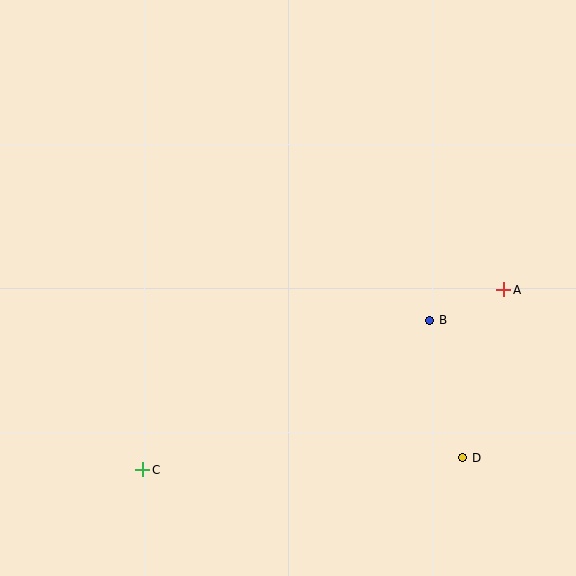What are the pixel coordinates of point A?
Point A is at (504, 290).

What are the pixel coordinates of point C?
Point C is at (143, 470).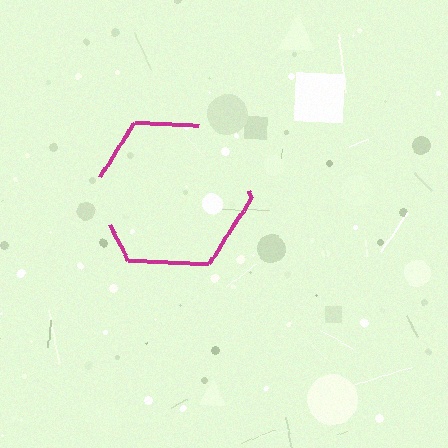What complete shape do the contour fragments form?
The contour fragments form a hexagon.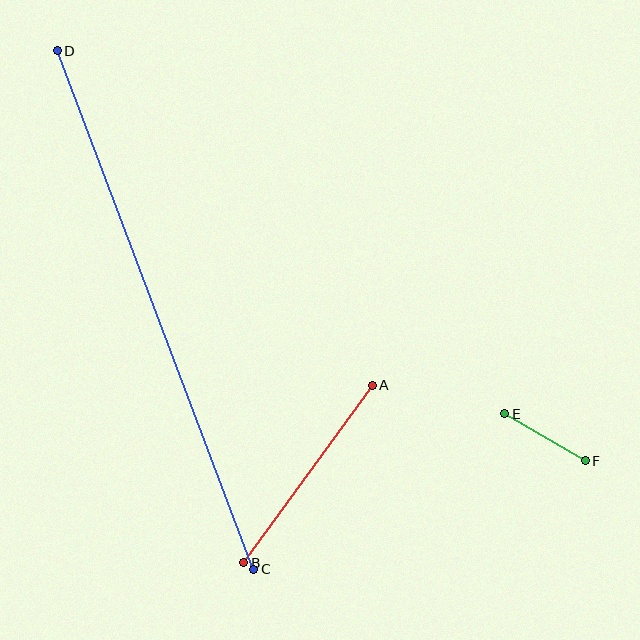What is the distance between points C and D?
The distance is approximately 554 pixels.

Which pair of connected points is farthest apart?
Points C and D are farthest apart.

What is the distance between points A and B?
The distance is approximately 219 pixels.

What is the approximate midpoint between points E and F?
The midpoint is at approximately (545, 437) pixels.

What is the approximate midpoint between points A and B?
The midpoint is at approximately (308, 474) pixels.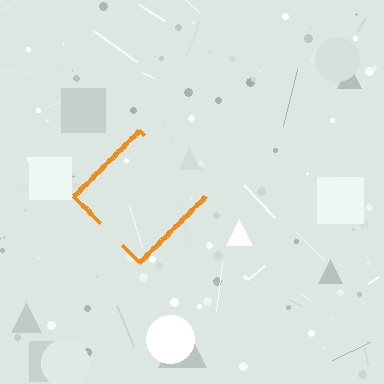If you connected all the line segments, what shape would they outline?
They would outline a diamond.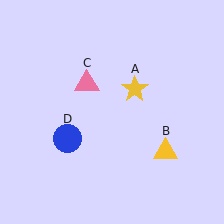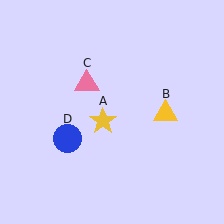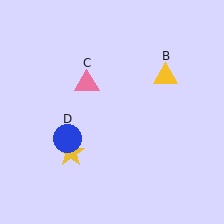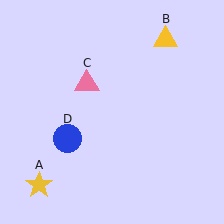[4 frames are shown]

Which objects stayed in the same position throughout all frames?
Pink triangle (object C) and blue circle (object D) remained stationary.